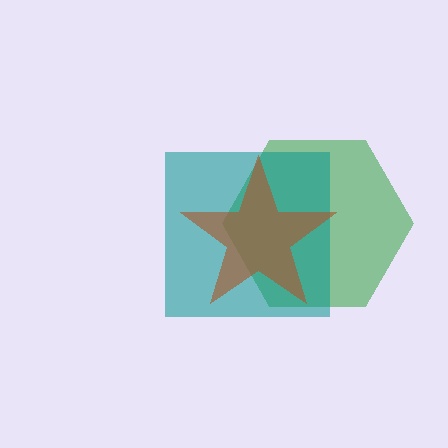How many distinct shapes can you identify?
There are 3 distinct shapes: a green hexagon, a teal square, a brown star.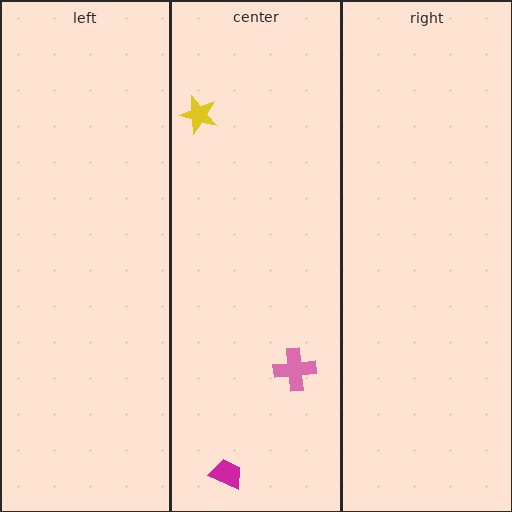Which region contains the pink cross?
The center region.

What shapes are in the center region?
The yellow star, the pink cross, the magenta trapezoid.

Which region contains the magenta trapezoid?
The center region.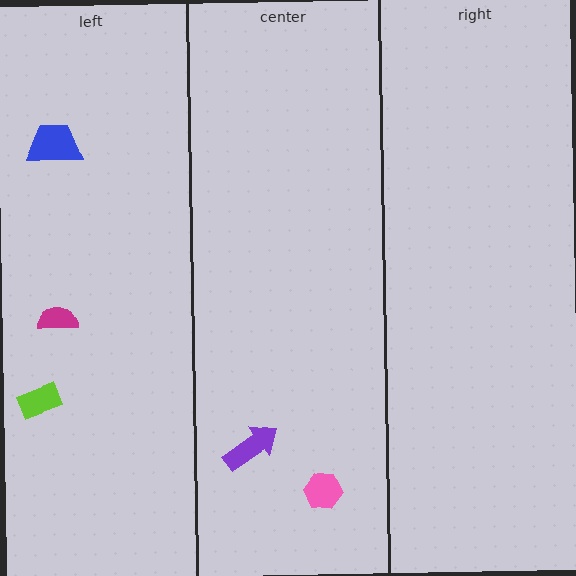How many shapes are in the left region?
3.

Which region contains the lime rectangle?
The left region.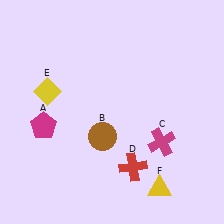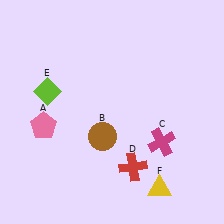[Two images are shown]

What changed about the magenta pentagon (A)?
In Image 1, A is magenta. In Image 2, it changed to pink.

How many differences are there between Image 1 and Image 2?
There are 2 differences between the two images.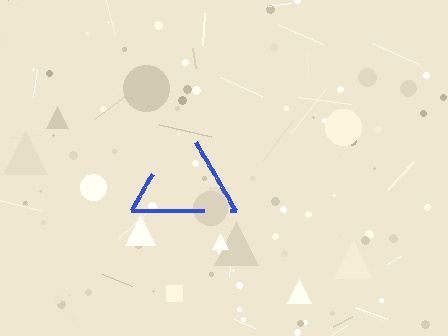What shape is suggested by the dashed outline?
The dashed outline suggests a triangle.